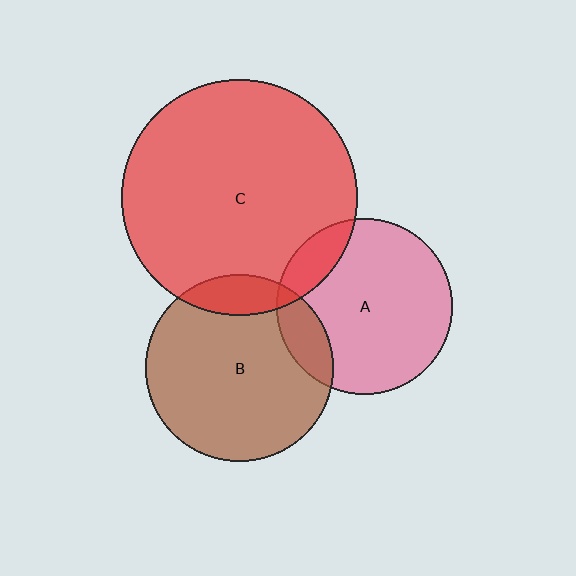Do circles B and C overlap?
Yes.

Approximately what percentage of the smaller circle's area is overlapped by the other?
Approximately 15%.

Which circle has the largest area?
Circle C (red).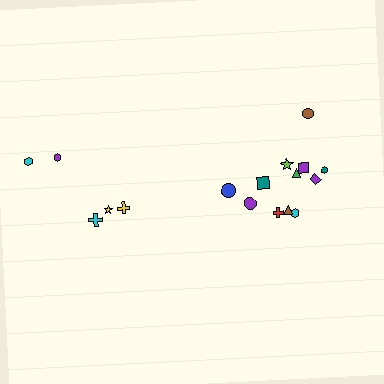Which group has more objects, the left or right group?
The right group.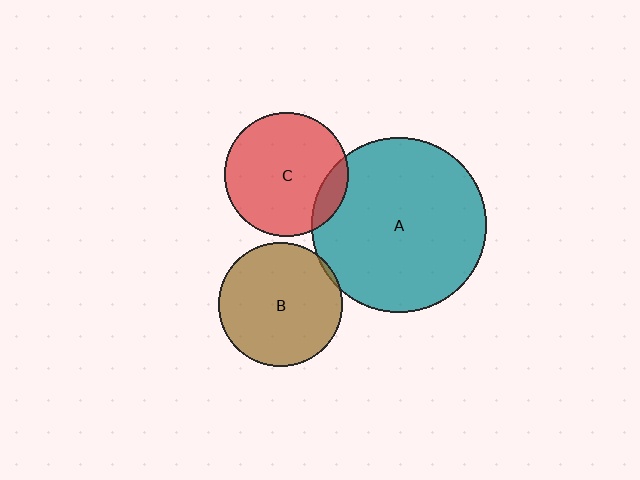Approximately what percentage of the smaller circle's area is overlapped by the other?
Approximately 10%.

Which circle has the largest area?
Circle A (teal).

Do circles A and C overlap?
Yes.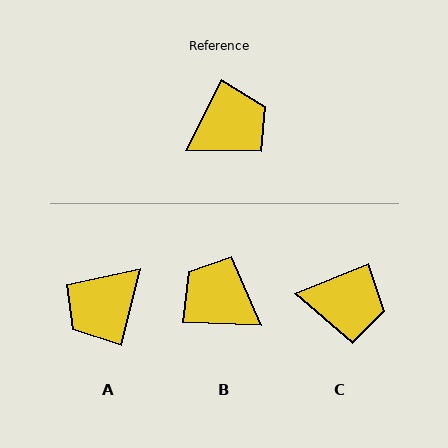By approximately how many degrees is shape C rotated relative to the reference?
Approximately 40 degrees clockwise.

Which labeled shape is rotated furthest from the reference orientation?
A, about 166 degrees away.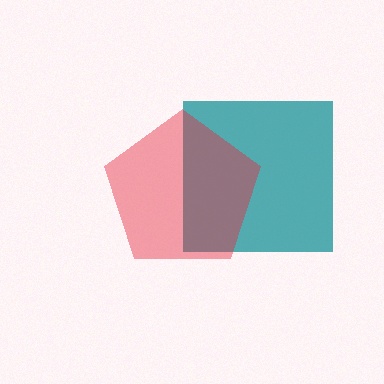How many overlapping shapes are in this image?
There are 2 overlapping shapes in the image.